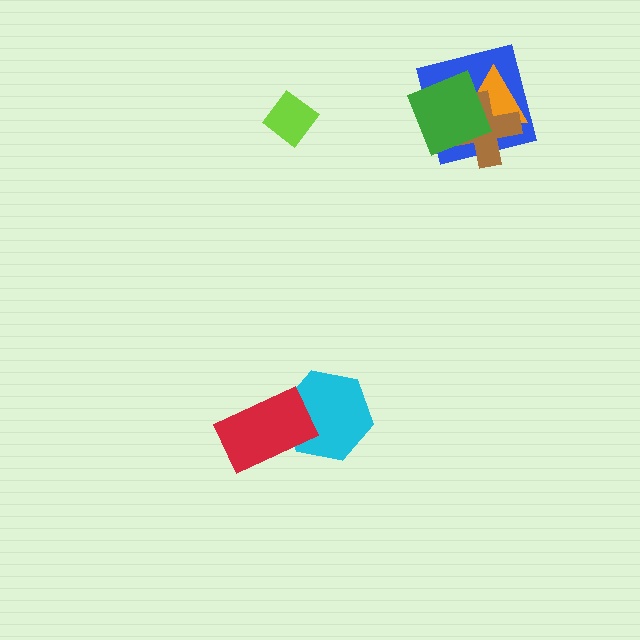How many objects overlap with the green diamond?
3 objects overlap with the green diamond.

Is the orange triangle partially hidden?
Yes, it is partially covered by another shape.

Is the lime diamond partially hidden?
No, no other shape covers it.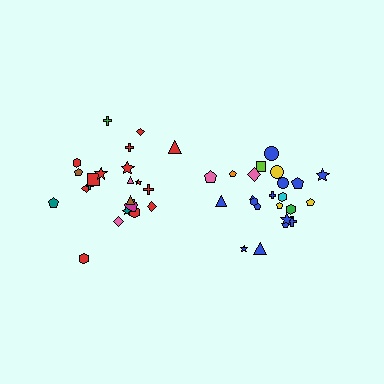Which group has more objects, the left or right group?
The left group.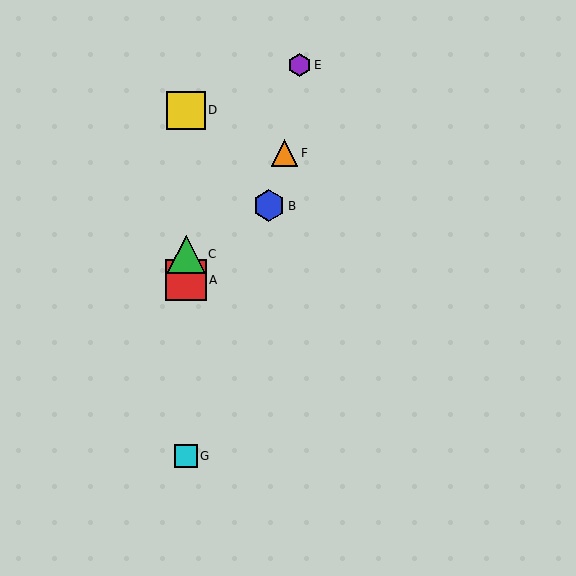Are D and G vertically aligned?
Yes, both are at x≈186.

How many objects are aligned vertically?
4 objects (A, C, D, G) are aligned vertically.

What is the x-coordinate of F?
Object F is at x≈284.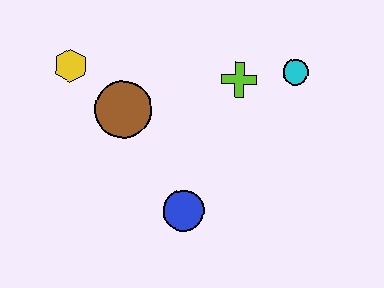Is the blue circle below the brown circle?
Yes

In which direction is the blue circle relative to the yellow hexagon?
The blue circle is below the yellow hexagon.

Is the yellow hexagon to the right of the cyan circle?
No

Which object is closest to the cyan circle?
The lime cross is closest to the cyan circle.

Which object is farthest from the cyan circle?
The yellow hexagon is farthest from the cyan circle.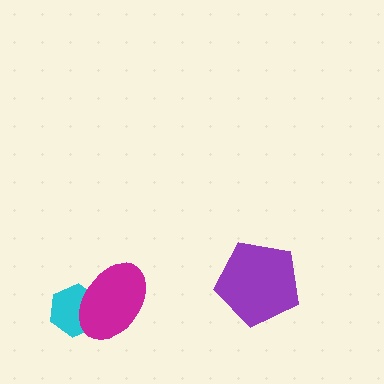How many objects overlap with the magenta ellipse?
1 object overlaps with the magenta ellipse.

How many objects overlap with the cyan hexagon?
1 object overlaps with the cyan hexagon.